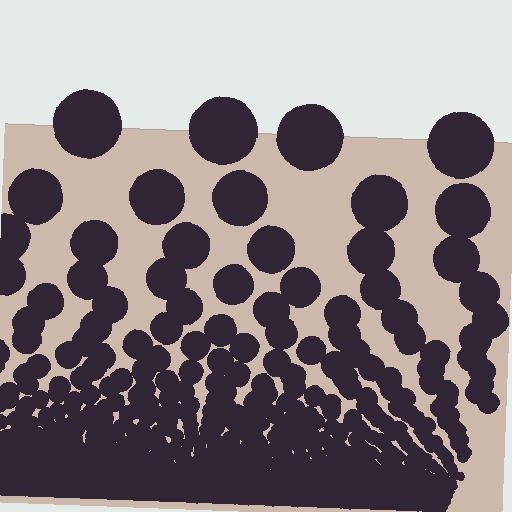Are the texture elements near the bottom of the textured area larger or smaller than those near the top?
Smaller. The gradient is inverted — elements near the bottom are smaller and denser.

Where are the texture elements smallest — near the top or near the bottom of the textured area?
Near the bottom.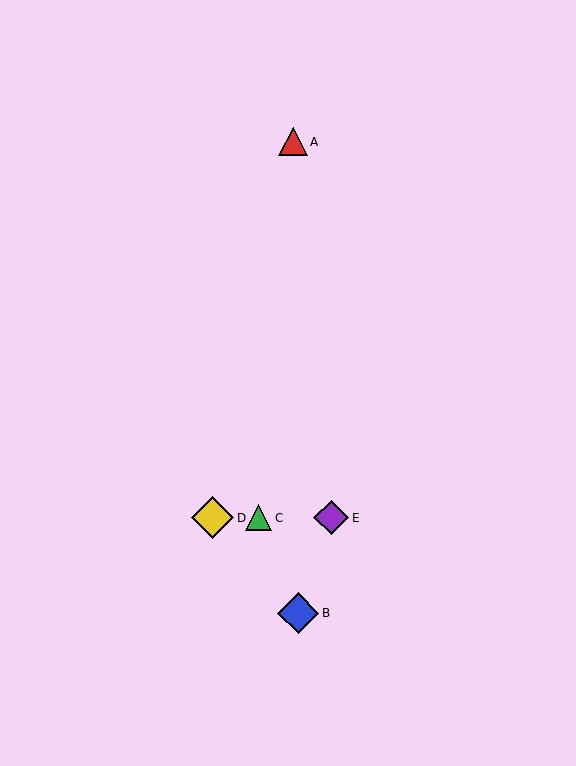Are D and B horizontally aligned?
No, D is at y≈518 and B is at y≈613.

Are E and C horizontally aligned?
Yes, both are at y≈518.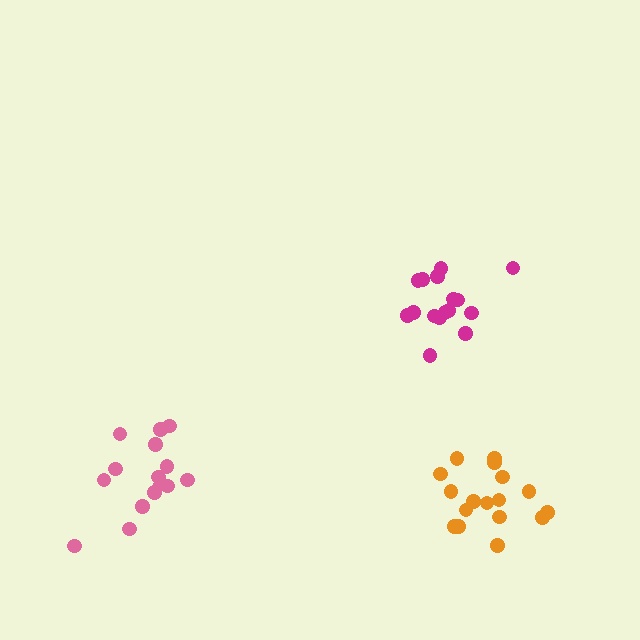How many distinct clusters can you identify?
There are 3 distinct clusters.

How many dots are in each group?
Group 1: 15 dots, Group 2: 17 dots, Group 3: 16 dots (48 total).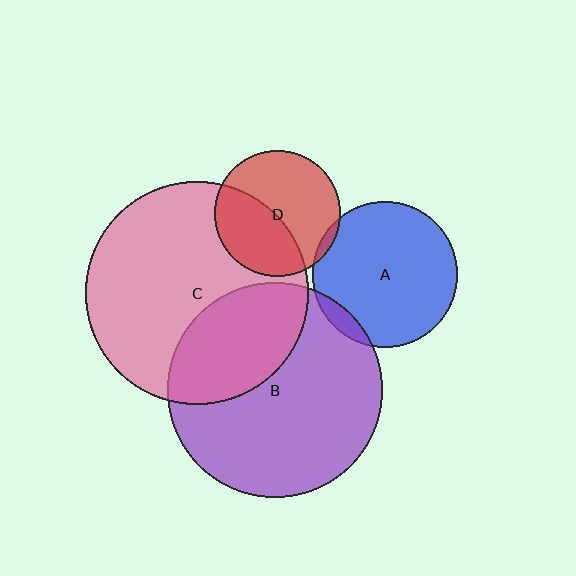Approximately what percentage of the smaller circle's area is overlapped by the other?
Approximately 35%.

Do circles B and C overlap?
Yes.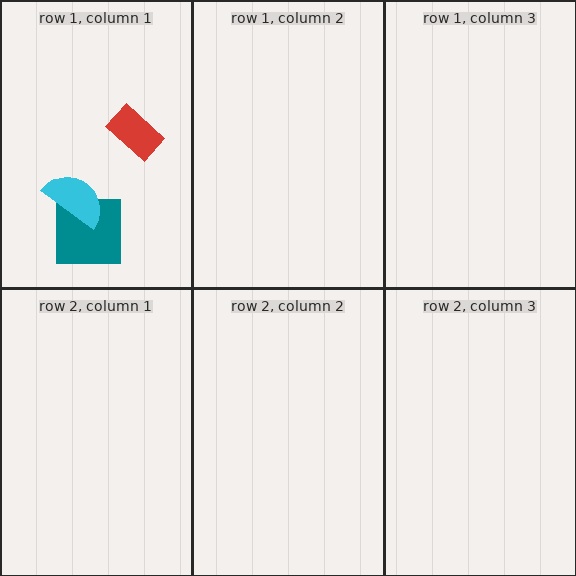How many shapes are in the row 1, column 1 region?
3.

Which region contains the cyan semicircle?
The row 1, column 1 region.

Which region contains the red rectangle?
The row 1, column 1 region.